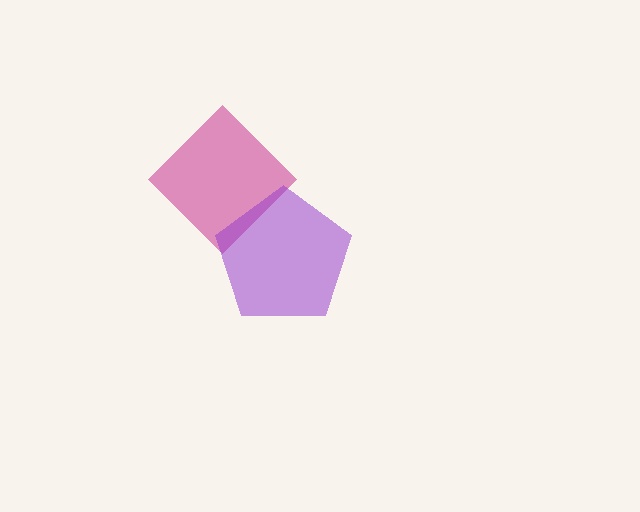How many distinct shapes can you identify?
There are 2 distinct shapes: a magenta diamond, a purple pentagon.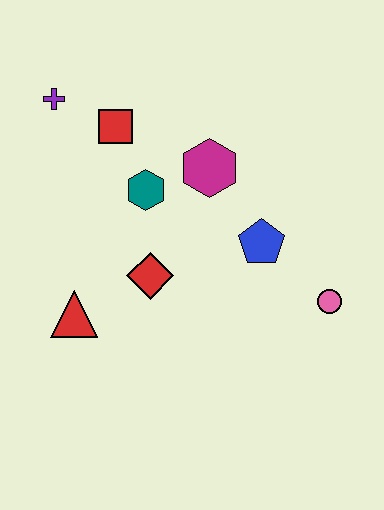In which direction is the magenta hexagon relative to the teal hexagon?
The magenta hexagon is to the right of the teal hexagon.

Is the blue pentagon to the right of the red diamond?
Yes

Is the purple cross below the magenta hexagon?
No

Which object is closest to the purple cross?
The red square is closest to the purple cross.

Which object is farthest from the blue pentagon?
The purple cross is farthest from the blue pentagon.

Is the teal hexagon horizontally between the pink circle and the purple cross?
Yes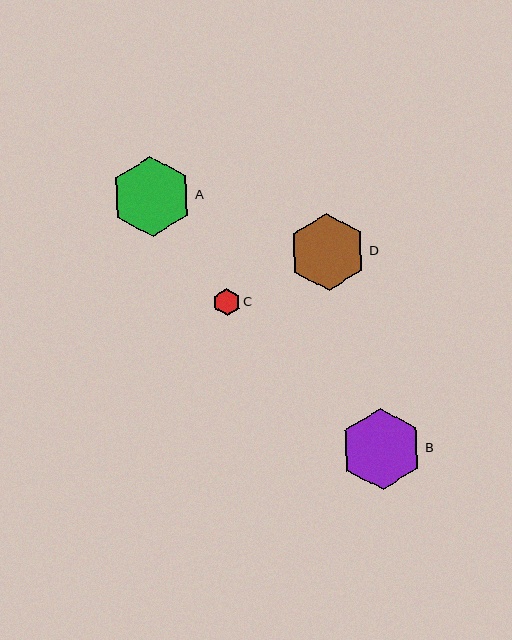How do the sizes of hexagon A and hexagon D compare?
Hexagon A and hexagon D are approximately the same size.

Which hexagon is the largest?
Hexagon B is the largest with a size of approximately 82 pixels.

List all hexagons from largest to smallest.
From largest to smallest: B, A, D, C.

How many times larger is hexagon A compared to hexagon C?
Hexagon A is approximately 3.0 times the size of hexagon C.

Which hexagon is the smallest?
Hexagon C is the smallest with a size of approximately 27 pixels.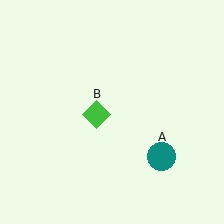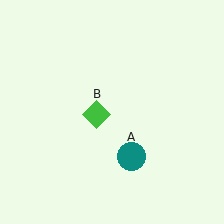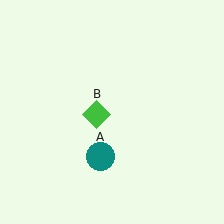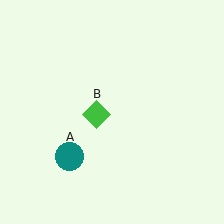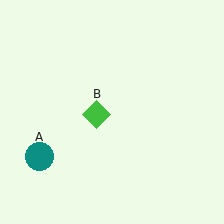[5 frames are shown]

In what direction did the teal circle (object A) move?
The teal circle (object A) moved left.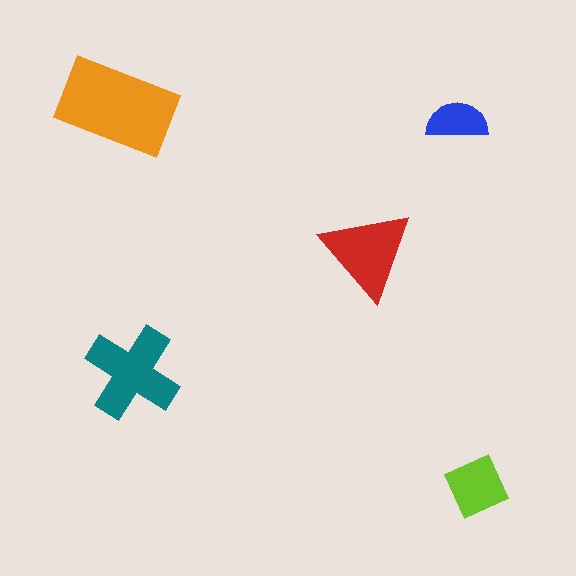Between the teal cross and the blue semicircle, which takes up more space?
The teal cross.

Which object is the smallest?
The blue semicircle.